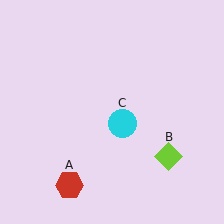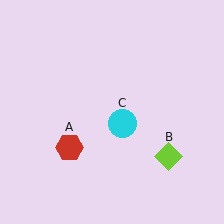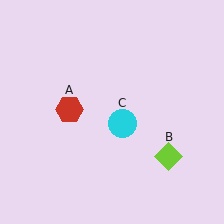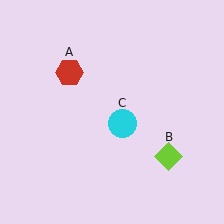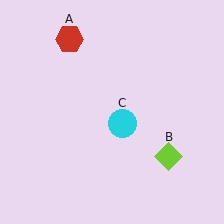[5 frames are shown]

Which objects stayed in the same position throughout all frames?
Lime diamond (object B) and cyan circle (object C) remained stationary.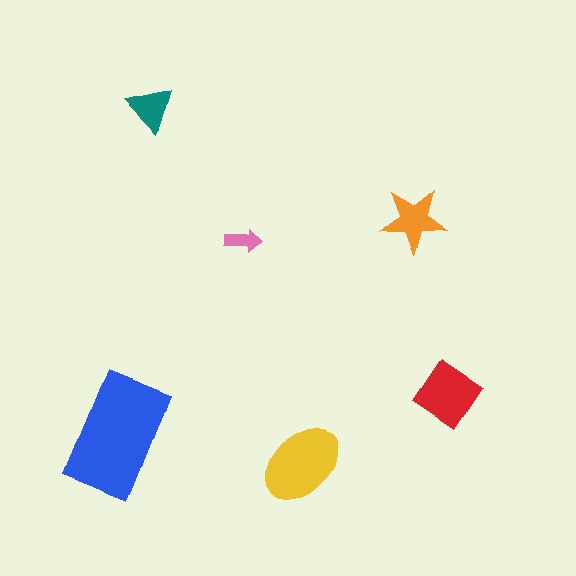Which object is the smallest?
The pink arrow.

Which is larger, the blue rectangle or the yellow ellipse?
The blue rectangle.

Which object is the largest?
The blue rectangle.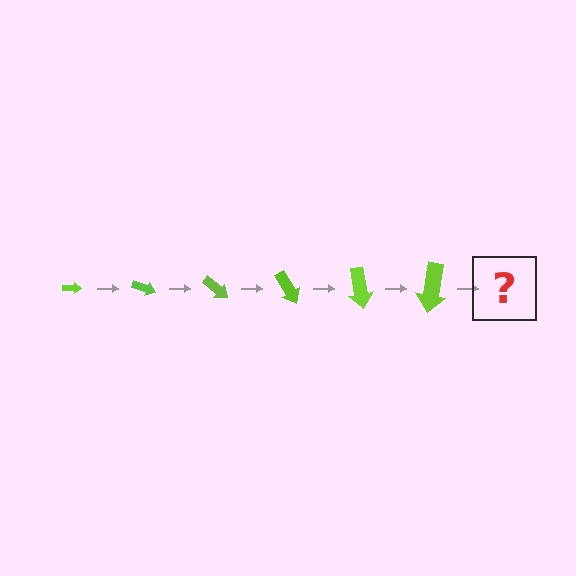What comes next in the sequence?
The next element should be an arrow, larger than the previous one and rotated 120 degrees from the start.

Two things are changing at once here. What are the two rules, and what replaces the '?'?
The two rules are that the arrow grows larger each step and it rotates 20 degrees each step. The '?' should be an arrow, larger than the previous one and rotated 120 degrees from the start.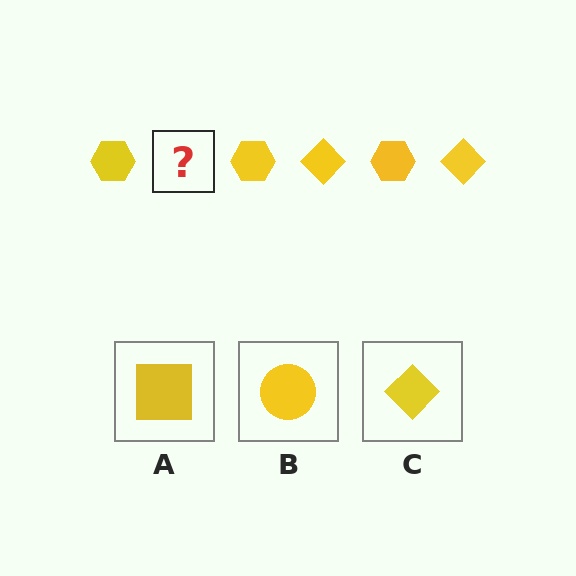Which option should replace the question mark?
Option C.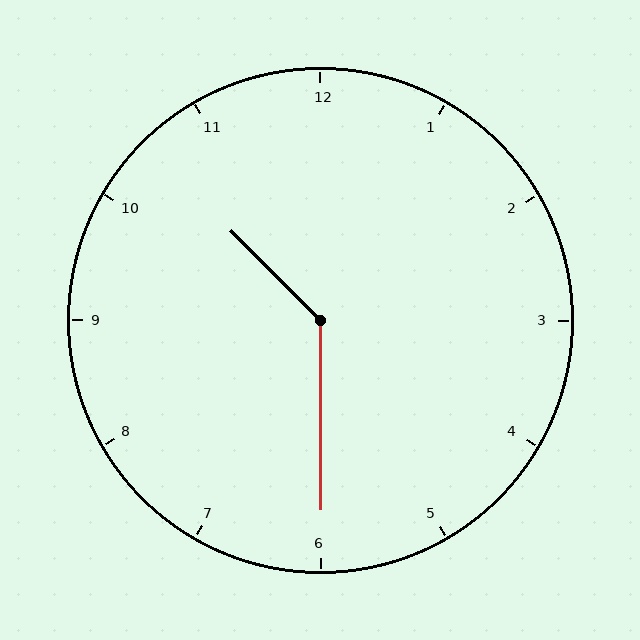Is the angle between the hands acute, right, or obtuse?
It is obtuse.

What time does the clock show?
10:30.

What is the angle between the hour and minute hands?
Approximately 135 degrees.